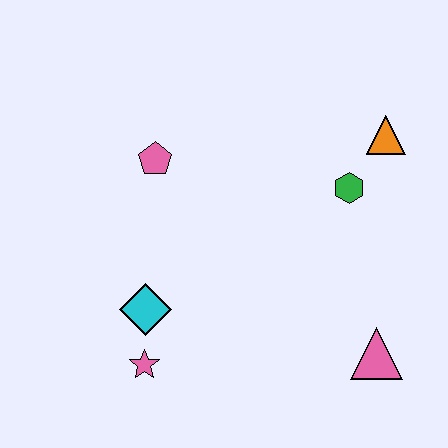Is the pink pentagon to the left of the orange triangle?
Yes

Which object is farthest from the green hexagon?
The pink star is farthest from the green hexagon.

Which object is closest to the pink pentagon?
The cyan diamond is closest to the pink pentagon.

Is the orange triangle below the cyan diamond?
No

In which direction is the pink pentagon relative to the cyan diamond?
The pink pentagon is above the cyan diamond.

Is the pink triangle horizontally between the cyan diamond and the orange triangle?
Yes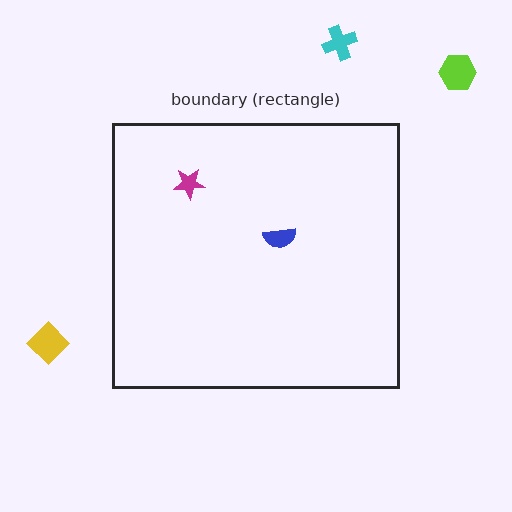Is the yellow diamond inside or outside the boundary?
Outside.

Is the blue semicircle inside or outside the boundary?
Inside.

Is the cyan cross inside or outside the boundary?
Outside.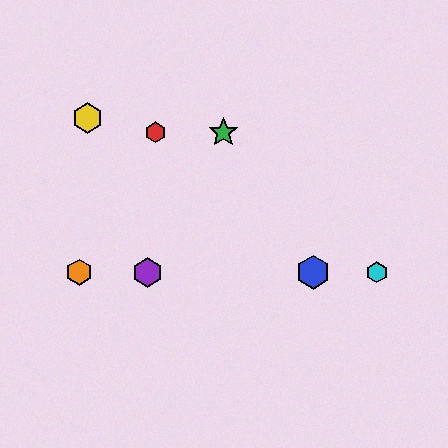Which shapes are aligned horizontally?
The blue hexagon, the purple hexagon, the orange hexagon, the cyan hexagon are aligned horizontally.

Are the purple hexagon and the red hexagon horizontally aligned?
No, the purple hexagon is at y≈272 and the red hexagon is at y≈132.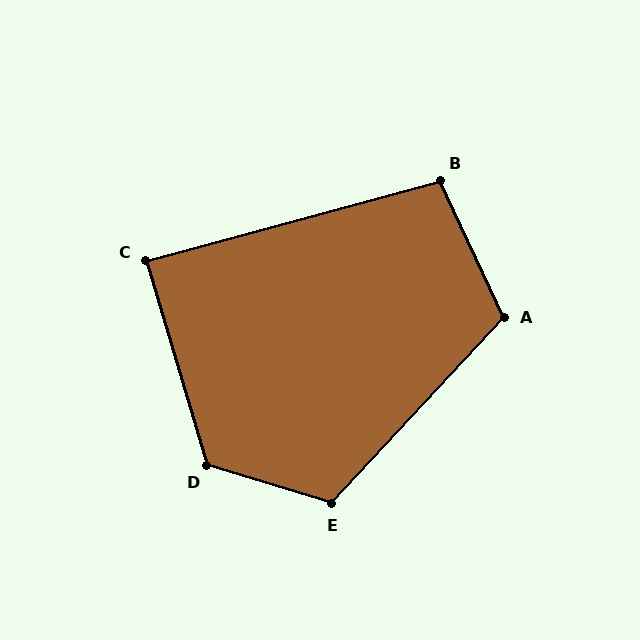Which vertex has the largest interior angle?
D, at approximately 124 degrees.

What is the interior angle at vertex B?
Approximately 100 degrees (obtuse).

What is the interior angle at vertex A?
Approximately 112 degrees (obtuse).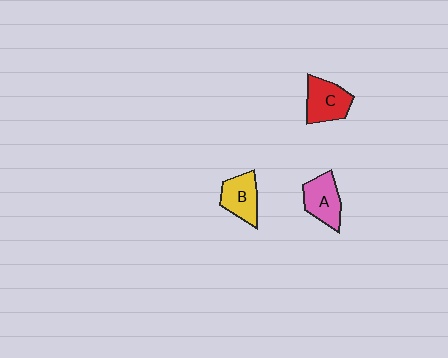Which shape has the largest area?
Shape C (red).